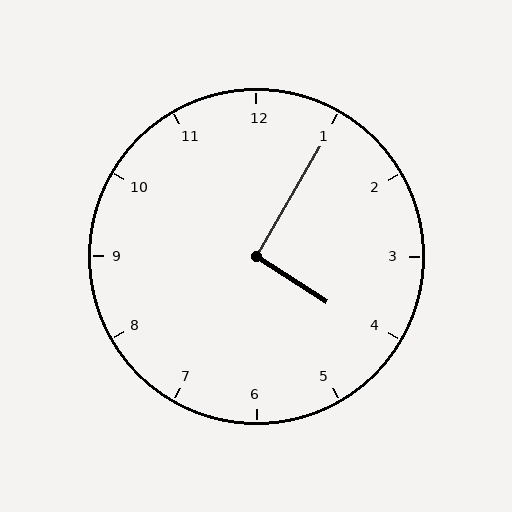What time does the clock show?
4:05.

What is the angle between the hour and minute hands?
Approximately 92 degrees.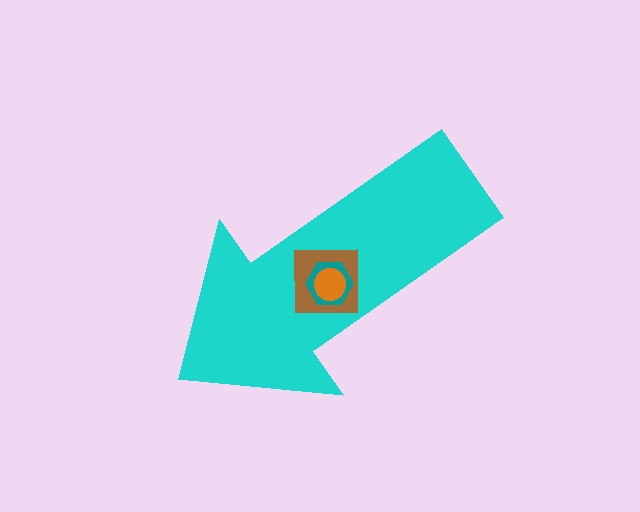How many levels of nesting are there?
4.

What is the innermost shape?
The orange circle.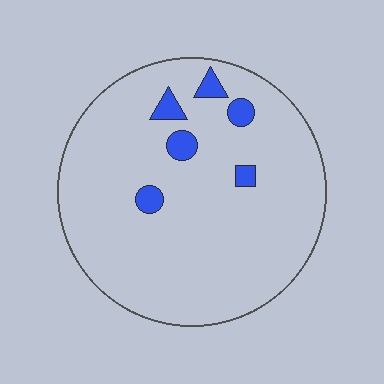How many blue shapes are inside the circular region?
6.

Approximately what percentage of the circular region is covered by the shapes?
Approximately 5%.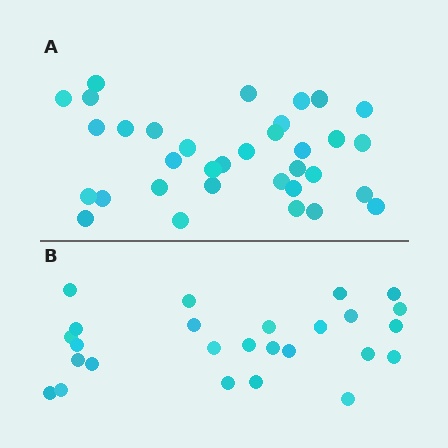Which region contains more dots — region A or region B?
Region A (the top region) has more dots.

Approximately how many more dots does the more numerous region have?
Region A has roughly 8 or so more dots than region B.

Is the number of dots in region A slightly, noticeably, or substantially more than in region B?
Region A has noticeably more, but not dramatically so. The ratio is roughly 1.3 to 1.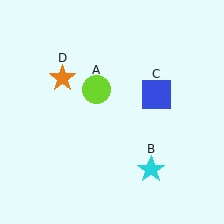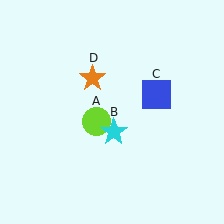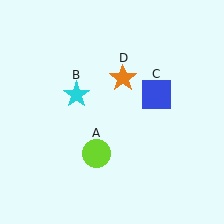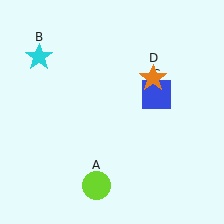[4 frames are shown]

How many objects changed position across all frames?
3 objects changed position: lime circle (object A), cyan star (object B), orange star (object D).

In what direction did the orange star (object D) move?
The orange star (object D) moved right.